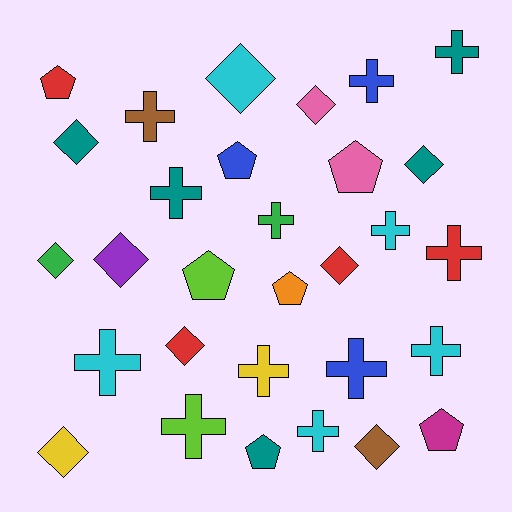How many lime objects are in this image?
There are 2 lime objects.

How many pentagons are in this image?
There are 7 pentagons.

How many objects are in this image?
There are 30 objects.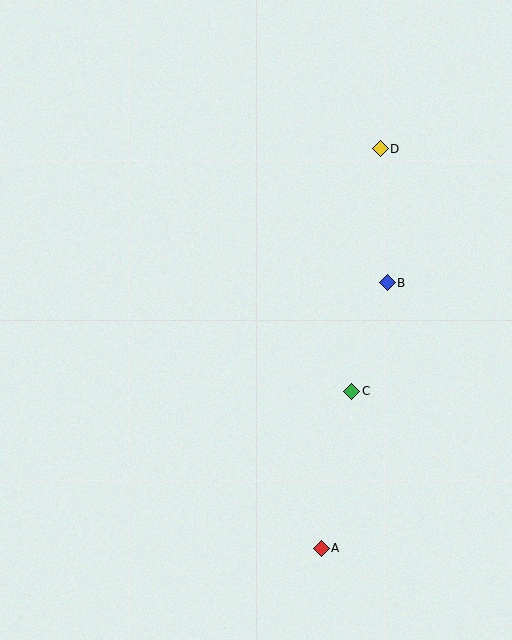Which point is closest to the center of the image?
Point C at (352, 391) is closest to the center.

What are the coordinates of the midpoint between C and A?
The midpoint between C and A is at (337, 470).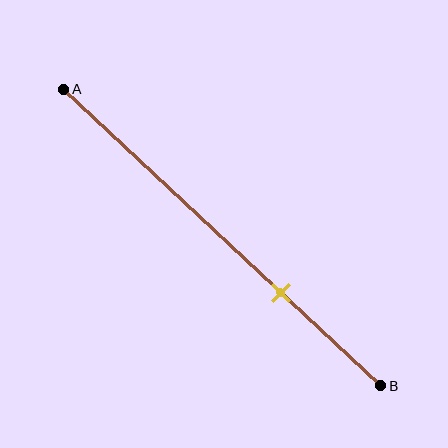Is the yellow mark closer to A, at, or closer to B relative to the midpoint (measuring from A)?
The yellow mark is closer to point B than the midpoint of segment AB.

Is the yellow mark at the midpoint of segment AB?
No, the mark is at about 70% from A, not at the 50% midpoint.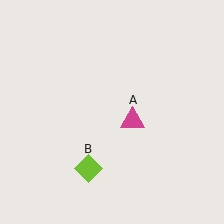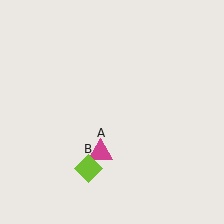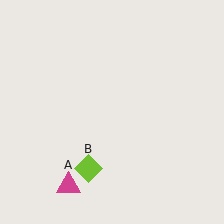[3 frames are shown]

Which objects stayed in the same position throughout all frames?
Lime diamond (object B) remained stationary.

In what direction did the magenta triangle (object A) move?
The magenta triangle (object A) moved down and to the left.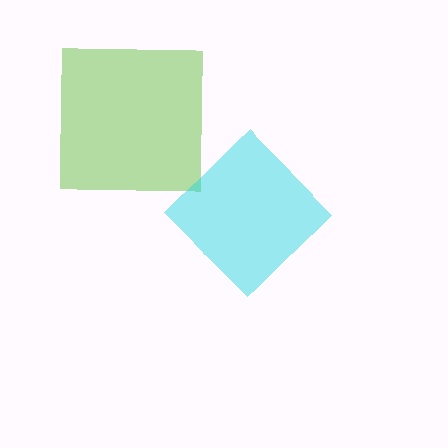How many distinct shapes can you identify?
There are 2 distinct shapes: a lime square, a cyan diamond.